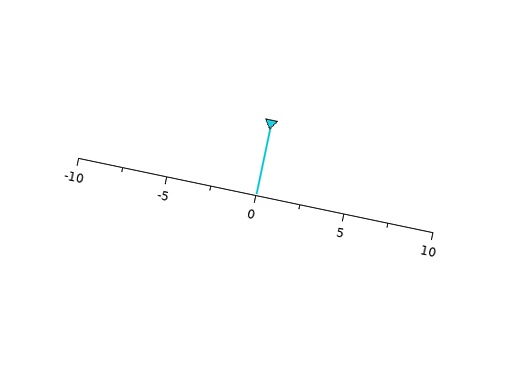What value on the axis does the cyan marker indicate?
The marker indicates approximately 0.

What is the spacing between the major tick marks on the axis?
The major ticks are spaced 5 apart.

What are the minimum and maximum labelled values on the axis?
The axis runs from -10 to 10.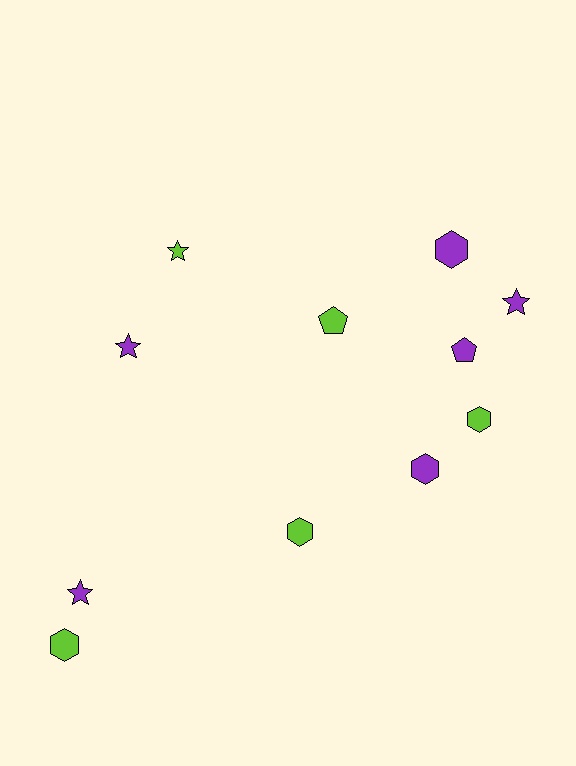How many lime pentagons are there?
There is 1 lime pentagon.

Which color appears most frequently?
Purple, with 6 objects.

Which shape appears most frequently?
Hexagon, with 5 objects.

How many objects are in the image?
There are 11 objects.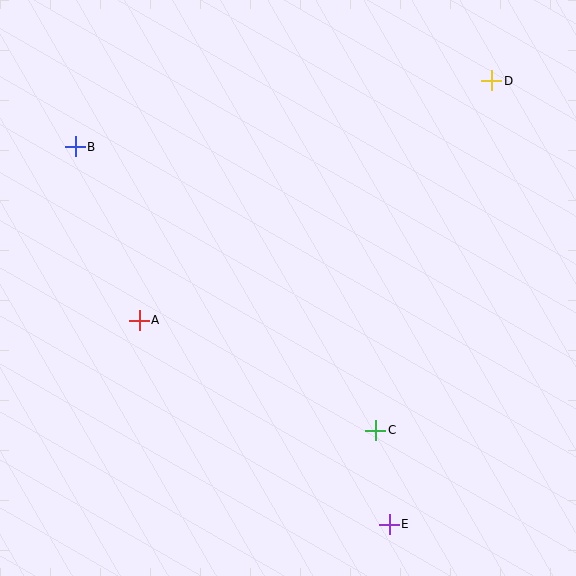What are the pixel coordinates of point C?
Point C is at (376, 430).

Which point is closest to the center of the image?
Point A at (139, 320) is closest to the center.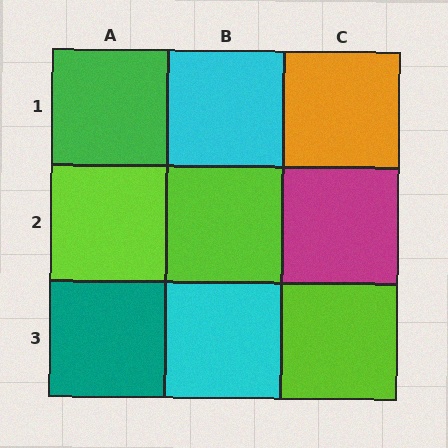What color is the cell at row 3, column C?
Lime.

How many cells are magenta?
1 cell is magenta.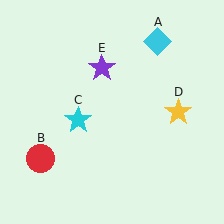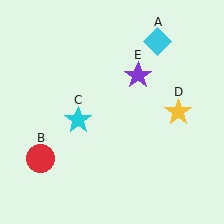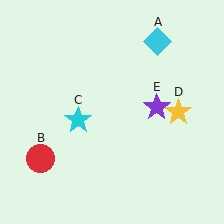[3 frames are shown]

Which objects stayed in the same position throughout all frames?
Cyan diamond (object A) and red circle (object B) and cyan star (object C) and yellow star (object D) remained stationary.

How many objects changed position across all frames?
1 object changed position: purple star (object E).